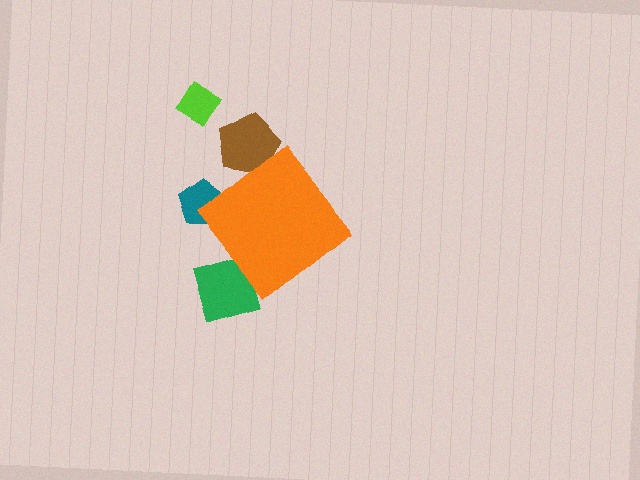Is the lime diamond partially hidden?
No, the lime diamond is fully visible.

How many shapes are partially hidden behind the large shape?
3 shapes are partially hidden.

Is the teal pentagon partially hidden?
Yes, the teal pentagon is partially hidden behind the orange diamond.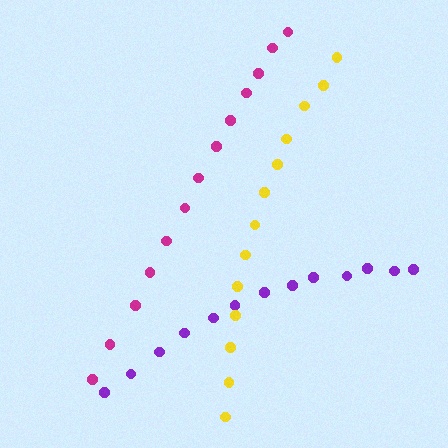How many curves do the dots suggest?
There are 3 distinct paths.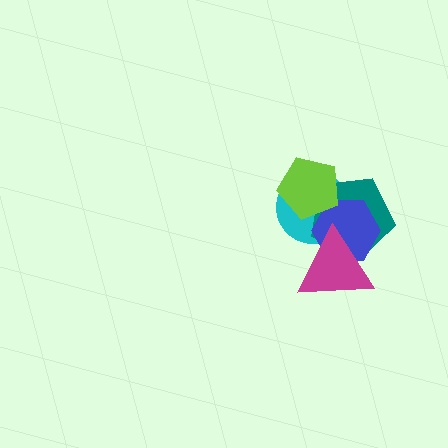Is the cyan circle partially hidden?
Yes, it is partially covered by another shape.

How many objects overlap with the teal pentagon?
4 objects overlap with the teal pentagon.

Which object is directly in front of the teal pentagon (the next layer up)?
The blue hexagon is directly in front of the teal pentagon.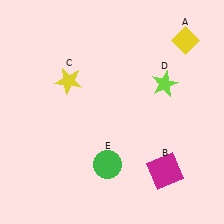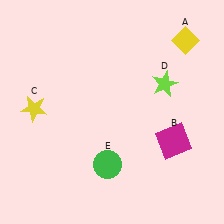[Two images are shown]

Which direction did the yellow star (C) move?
The yellow star (C) moved left.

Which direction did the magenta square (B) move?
The magenta square (B) moved up.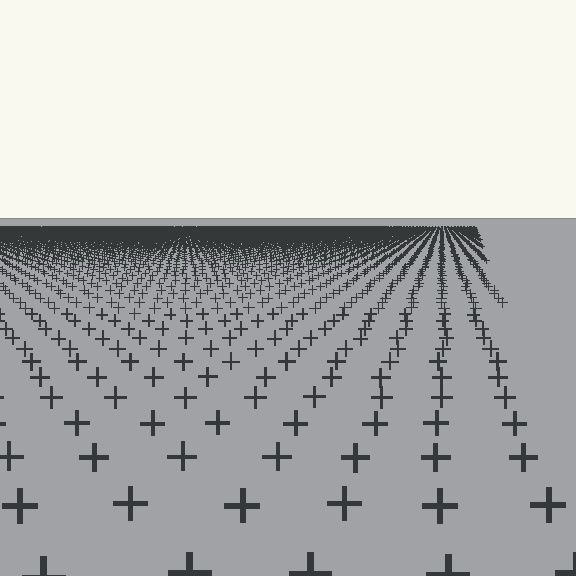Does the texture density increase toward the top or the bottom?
Density increases toward the top.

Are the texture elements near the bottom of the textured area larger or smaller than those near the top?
Larger. Near the bottom, elements are closer to the viewer and appear at a bigger on-screen size.